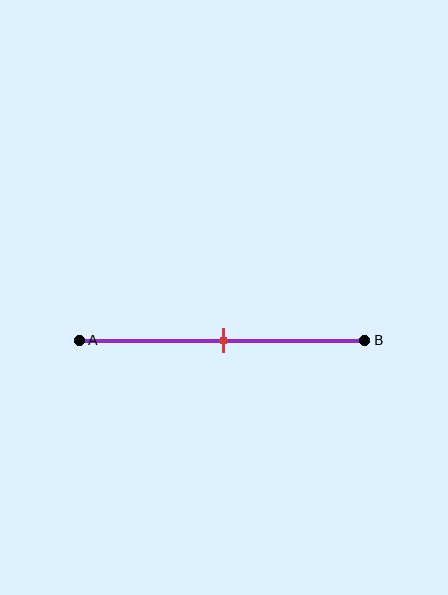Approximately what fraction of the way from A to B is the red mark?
The red mark is approximately 50% of the way from A to B.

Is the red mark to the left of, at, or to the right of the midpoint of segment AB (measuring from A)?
The red mark is approximately at the midpoint of segment AB.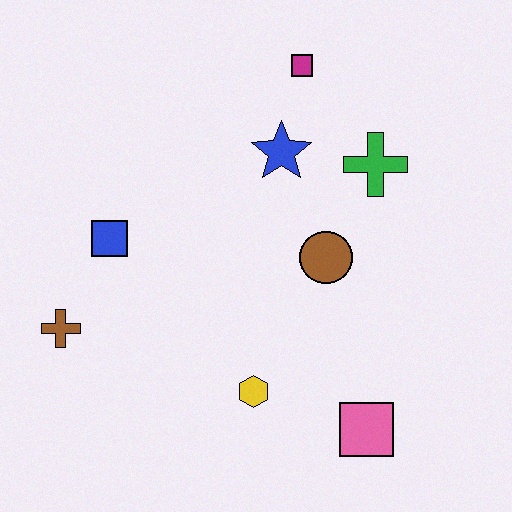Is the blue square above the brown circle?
Yes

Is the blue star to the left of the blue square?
No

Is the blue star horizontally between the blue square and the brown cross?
No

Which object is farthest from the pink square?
The magenta square is farthest from the pink square.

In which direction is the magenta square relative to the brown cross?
The magenta square is above the brown cross.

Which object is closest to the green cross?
The blue star is closest to the green cross.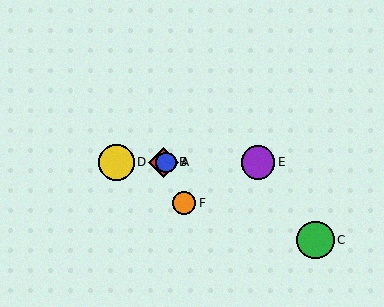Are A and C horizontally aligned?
No, A is at y≈162 and C is at y≈240.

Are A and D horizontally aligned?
Yes, both are at y≈162.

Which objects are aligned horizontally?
Objects A, B, D, E are aligned horizontally.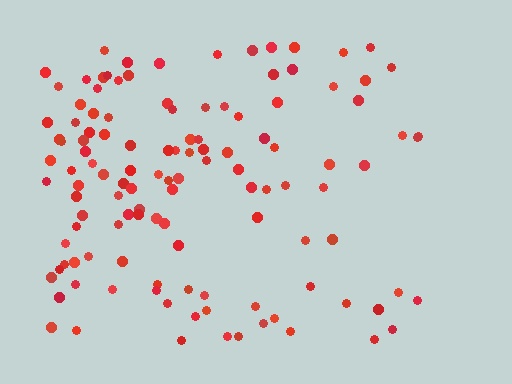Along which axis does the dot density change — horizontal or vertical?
Horizontal.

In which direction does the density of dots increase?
From right to left, with the left side densest.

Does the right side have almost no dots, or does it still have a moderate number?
Still a moderate number, just noticeably fewer than the left.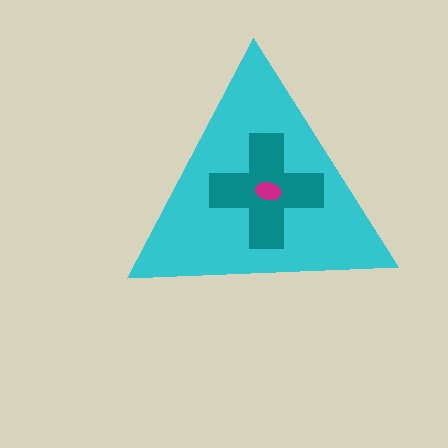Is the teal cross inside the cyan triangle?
Yes.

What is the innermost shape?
The magenta ellipse.